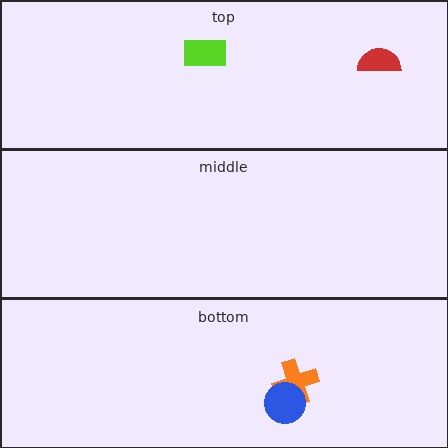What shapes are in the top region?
The lime rectangle, the red semicircle.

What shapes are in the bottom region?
The orange cross, the blue circle.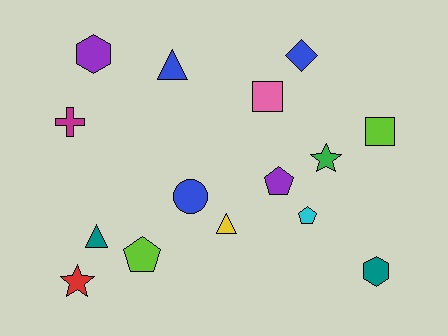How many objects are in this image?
There are 15 objects.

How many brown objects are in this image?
There are no brown objects.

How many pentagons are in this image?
There are 3 pentagons.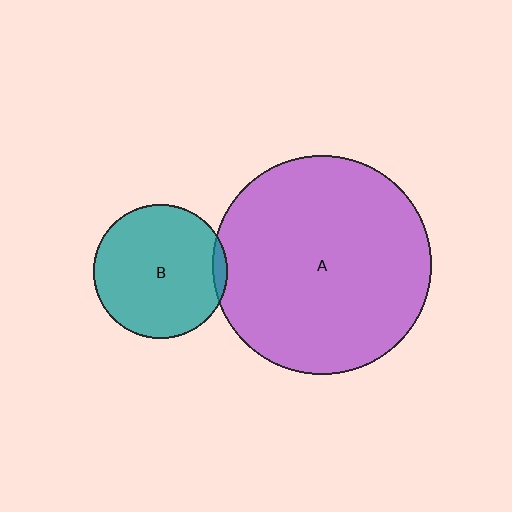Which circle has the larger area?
Circle A (purple).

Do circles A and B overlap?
Yes.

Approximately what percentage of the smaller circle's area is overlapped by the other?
Approximately 5%.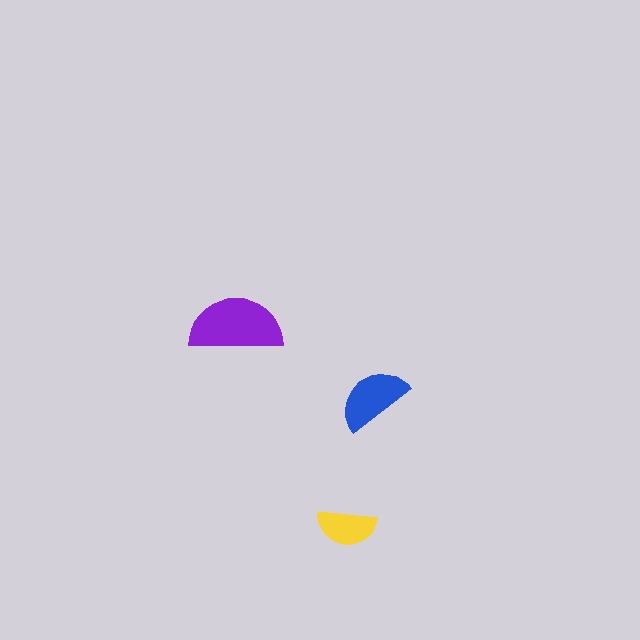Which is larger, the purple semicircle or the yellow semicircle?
The purple one.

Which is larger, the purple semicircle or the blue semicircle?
The purple one.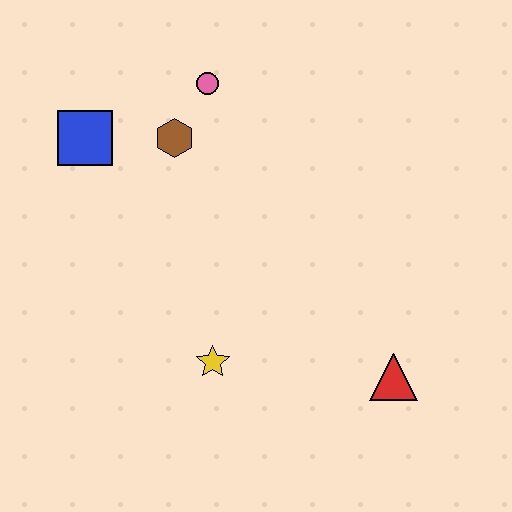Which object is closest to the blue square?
The brown hexagon is closest to the blue square.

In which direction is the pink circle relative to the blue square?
The pink circle is to the right of the blue square.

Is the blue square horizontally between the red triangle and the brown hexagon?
No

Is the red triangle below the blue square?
Yes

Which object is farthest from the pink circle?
The red triangle is farthest from the pink circle.